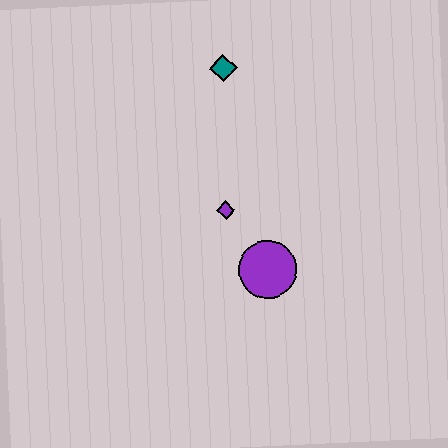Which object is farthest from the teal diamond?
The purple circle is farthest from the teal diamond.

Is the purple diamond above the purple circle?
Yes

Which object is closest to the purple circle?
The purple diamond is closest to the purple circle.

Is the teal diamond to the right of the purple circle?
No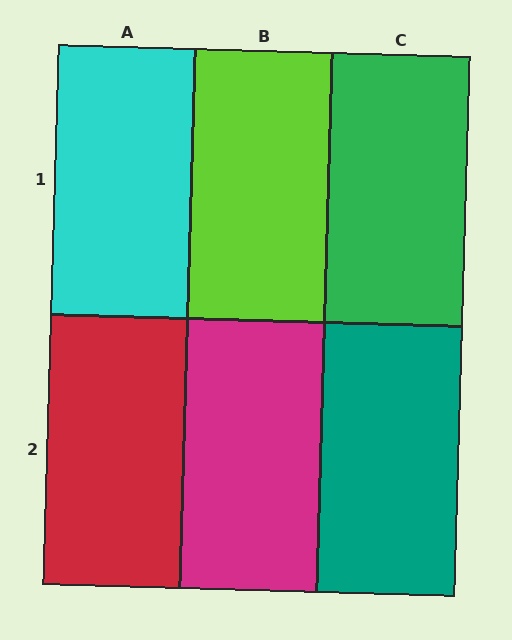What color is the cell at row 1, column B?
Lime.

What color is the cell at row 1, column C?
Green.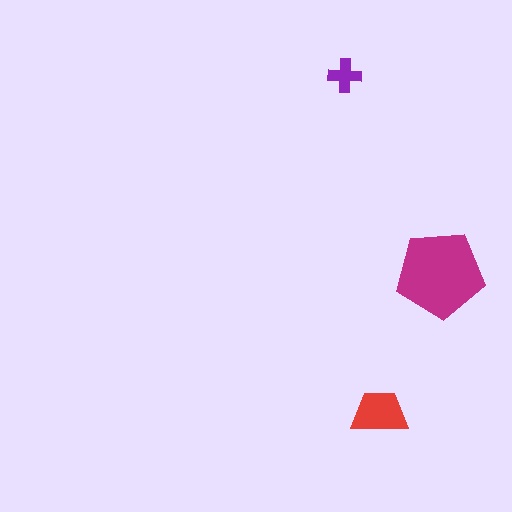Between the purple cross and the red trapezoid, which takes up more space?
The red trapezoid.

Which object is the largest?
The magenta pentagon.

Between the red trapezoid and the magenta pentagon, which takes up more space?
The magenta pentagon.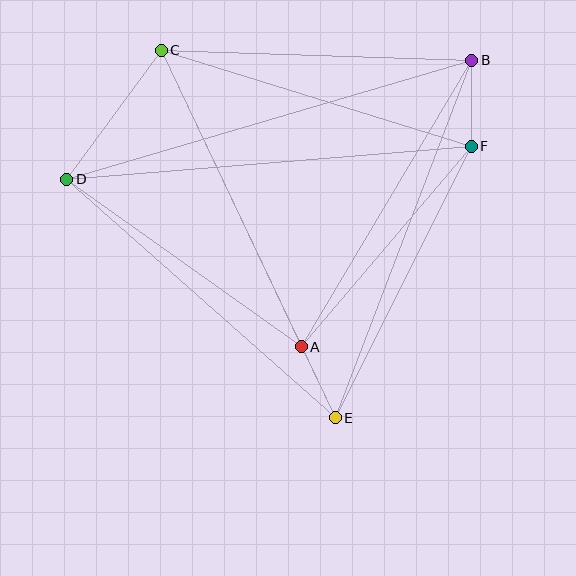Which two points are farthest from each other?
Points B and D are farthest from each other.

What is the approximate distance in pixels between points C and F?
The distance between C and F is approximately 325 pixels.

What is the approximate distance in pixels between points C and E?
The distance between C and E is approximately 407 pixels.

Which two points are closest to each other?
Points A and E are closest to each other.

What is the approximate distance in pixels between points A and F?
The distance between A and F is approximately 263 pixels.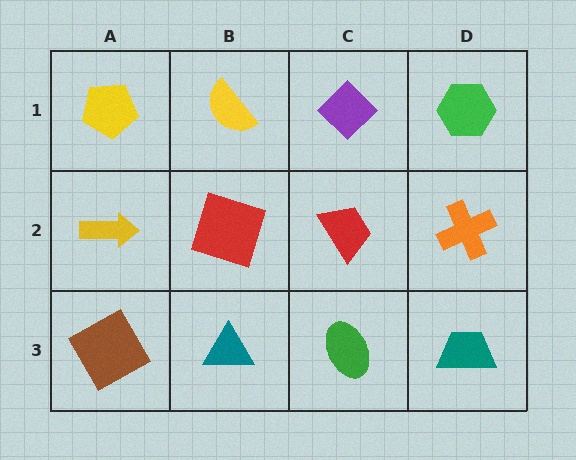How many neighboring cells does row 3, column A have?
2.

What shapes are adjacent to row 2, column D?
A green hexagon (row 1, column D), a teal trapezoid (row 3, column D), a red trapezoid (row 2, column C).